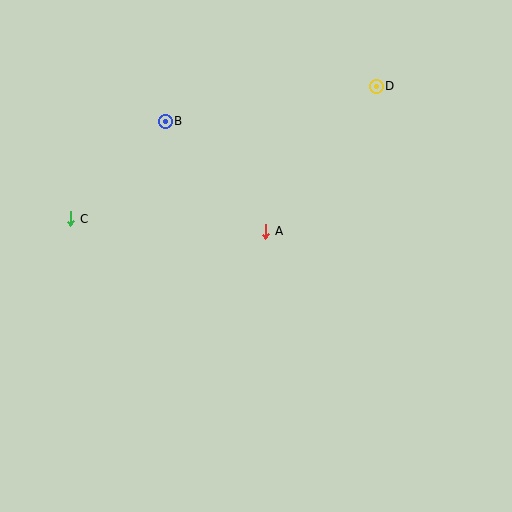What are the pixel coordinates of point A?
Point A is at (266, 231).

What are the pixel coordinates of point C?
Point C is at (71, 219).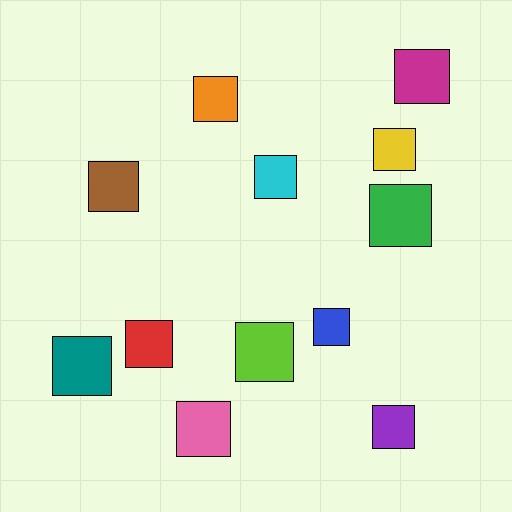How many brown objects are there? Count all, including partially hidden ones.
There is 1 brown object.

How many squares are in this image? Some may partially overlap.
There are 12 squares.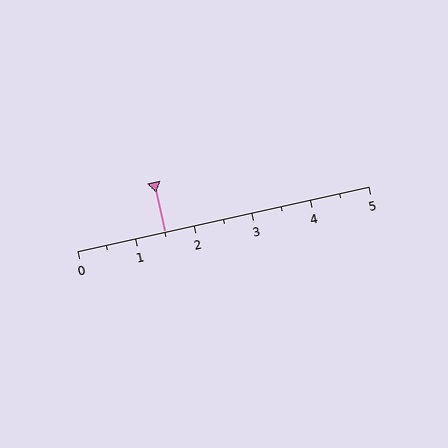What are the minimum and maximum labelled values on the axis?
The axis runs from 0 to 5.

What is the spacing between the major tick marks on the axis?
The major ticks are spaced 1 apart.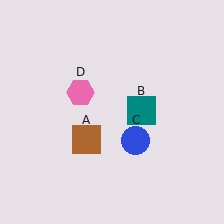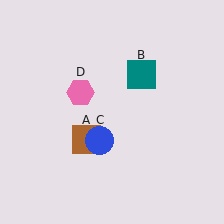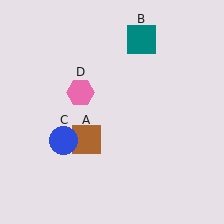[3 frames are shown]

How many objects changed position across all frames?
2 objects changed position: teal square (object B), blue circle (object C).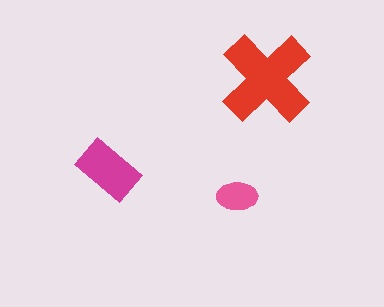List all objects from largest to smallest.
The red cross, the magenta rectangle, the pink ellipse.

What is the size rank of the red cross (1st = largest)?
1st.